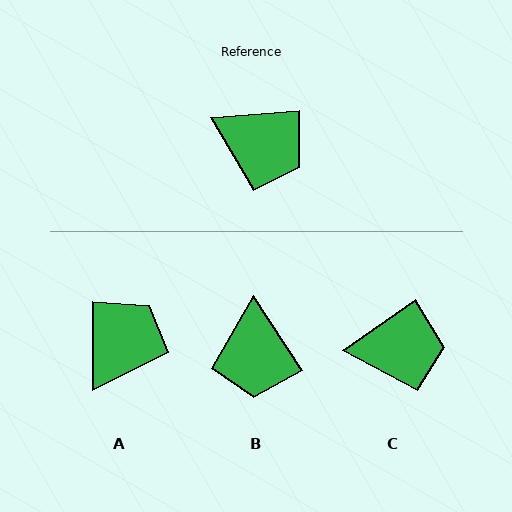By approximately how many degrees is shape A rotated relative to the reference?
Approximately 85 degrees counter-clockwise.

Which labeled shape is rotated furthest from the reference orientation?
A, about 85 degrees away.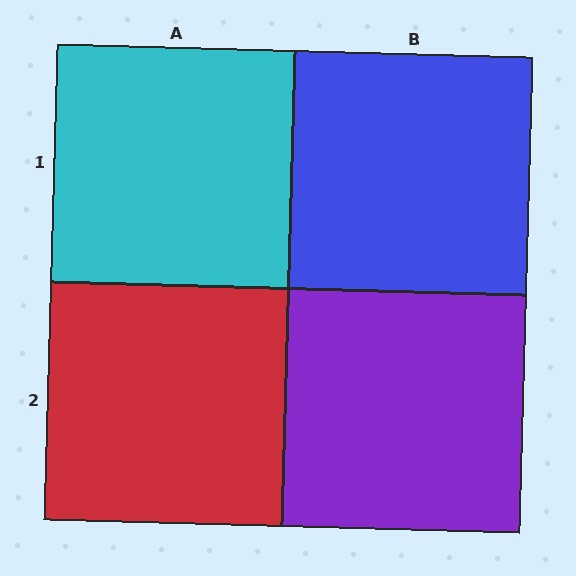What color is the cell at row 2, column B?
Purple.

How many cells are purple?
1 cell is purple.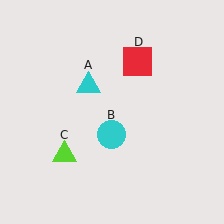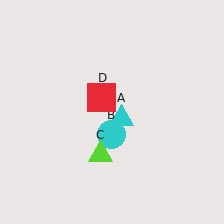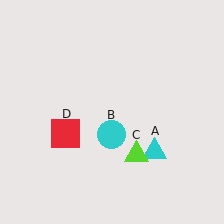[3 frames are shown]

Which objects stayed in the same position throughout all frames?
Cyan circle (object B) remained stationary.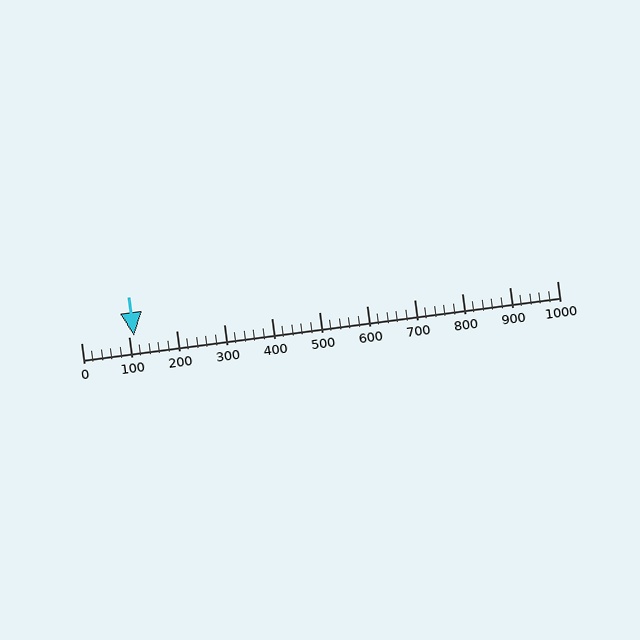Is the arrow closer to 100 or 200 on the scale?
The arrow is closer to 100.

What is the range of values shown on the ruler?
The ruler shows values from 0 to 1000.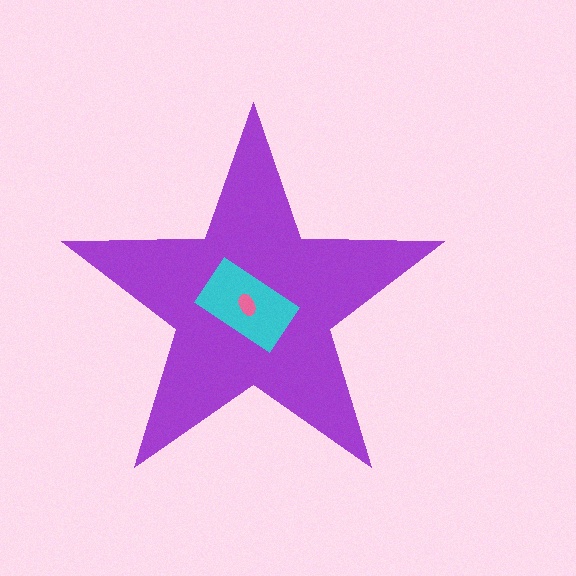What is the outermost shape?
The purple star.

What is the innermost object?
The pink ellipse.